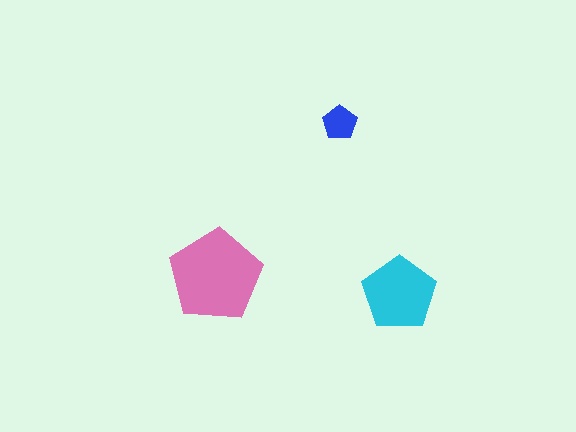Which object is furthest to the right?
The cyan pentagon is rightmost.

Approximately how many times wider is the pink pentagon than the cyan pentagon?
About 1.5 times wider.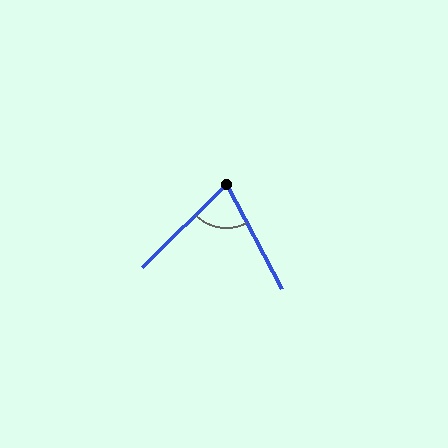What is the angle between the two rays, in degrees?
Approximately 73 degrees.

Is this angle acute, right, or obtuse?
It is acute.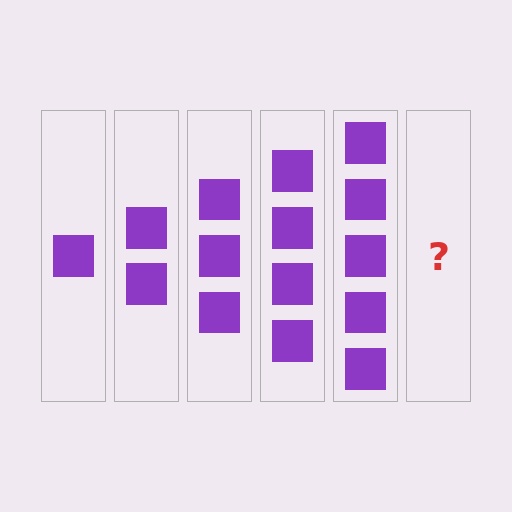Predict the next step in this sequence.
The next step is 6 squares.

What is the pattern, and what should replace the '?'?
The pattern is that each step adds one more square. The '?' should be 6 squares.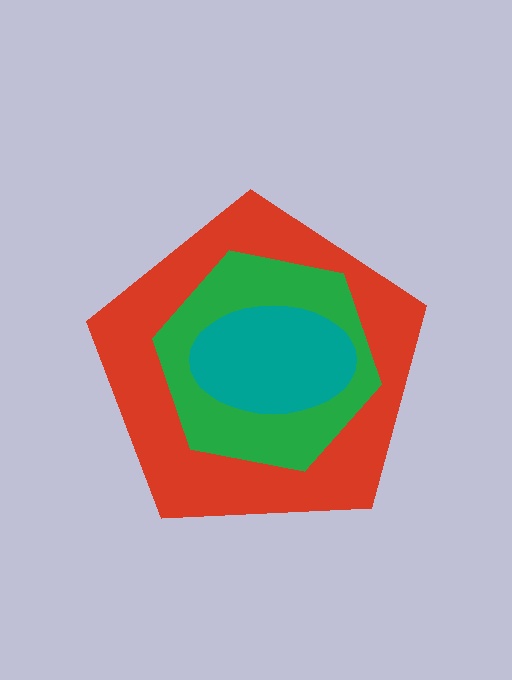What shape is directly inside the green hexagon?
The teal ellipse.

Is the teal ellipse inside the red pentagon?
Yes.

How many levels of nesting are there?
3.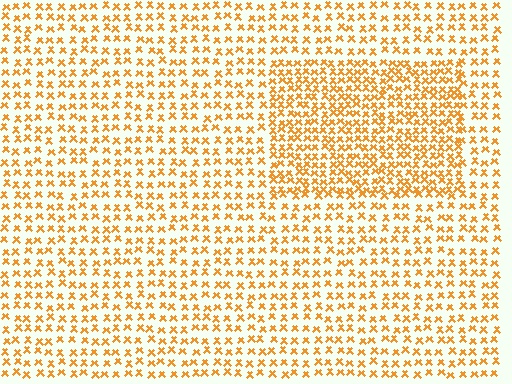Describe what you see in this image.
The image contains small orange elements arranged at two different densities. A rectangle-shaped region is visible where the elements are more densely packed than the surrounding area.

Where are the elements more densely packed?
The elements are more densely packed inside the rectangle boundary.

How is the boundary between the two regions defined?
The boundary is defined by a change in element density (approximately 1.8x ratio). All elements are the same color, size, and shape.